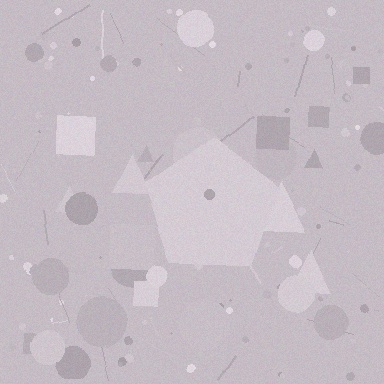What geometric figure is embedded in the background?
A pentagon is embedded in the background.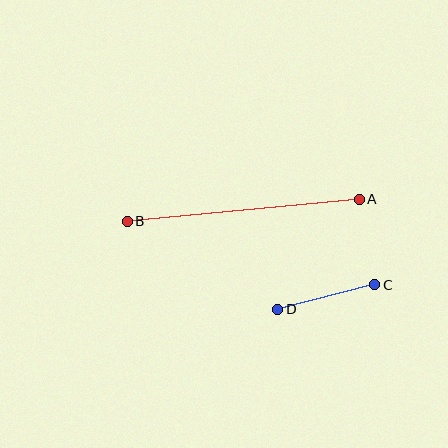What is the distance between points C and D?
The distance is approximately 100 pixels.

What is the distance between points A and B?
The distance is approximately 233 pixels.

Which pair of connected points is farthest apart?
Points A and B are farthest apart.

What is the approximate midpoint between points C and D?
The midpoint is at approximately (326, 297) pixels.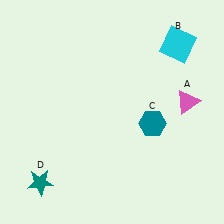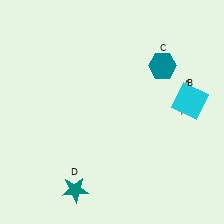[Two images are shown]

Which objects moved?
The objects that moved are: the cyan square (B), the teal hexagon (C), the teal star (D).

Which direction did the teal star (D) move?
The teal star (D) moved right.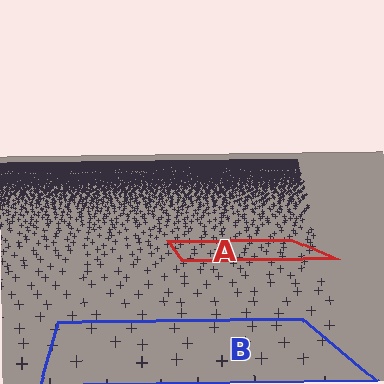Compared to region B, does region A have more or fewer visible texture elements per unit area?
Region A has more texture elements per unit area — they are packed more densely because it is farther away.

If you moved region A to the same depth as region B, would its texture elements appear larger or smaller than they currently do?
They would appear larger. At a closer depth, the same texture elements are projected at a bigger on-screen size.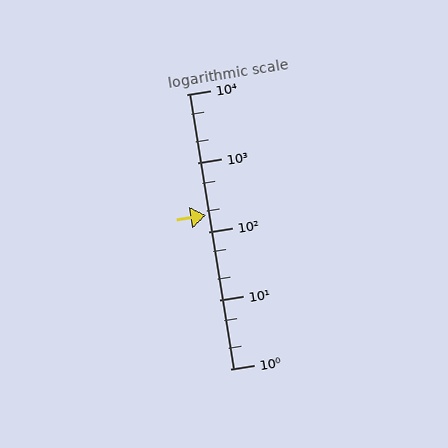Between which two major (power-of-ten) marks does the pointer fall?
The pointer is between 100 and 1000.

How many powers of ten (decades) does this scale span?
The scale spans 4 decades, from 1 to 10000.